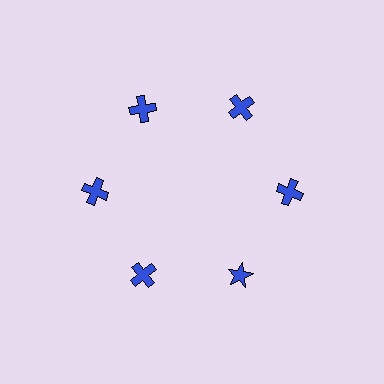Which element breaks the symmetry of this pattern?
The blue star at roughly the 5 o'clock position breaks the symmetry. All other shapes are blue crosses.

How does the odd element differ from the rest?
It has a different shape: star instead of cross.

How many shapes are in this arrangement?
There are 6 shapes arranged in a ring pattern.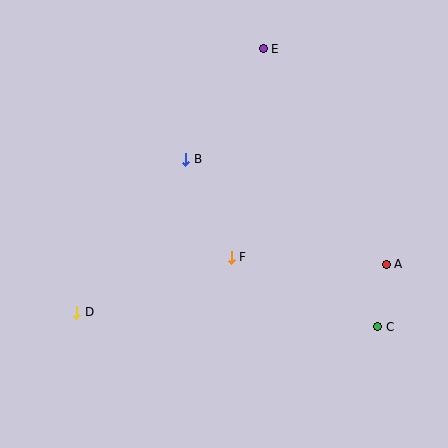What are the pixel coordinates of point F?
Point F is at (231, 257).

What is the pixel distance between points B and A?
The distance between B and A is 226 pixels.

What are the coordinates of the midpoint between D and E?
The midpoint between D and E is at (170, 180).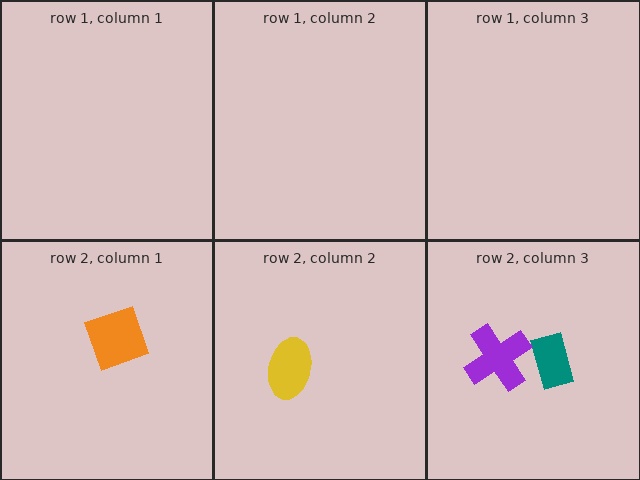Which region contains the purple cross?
The row 2, column 3 region.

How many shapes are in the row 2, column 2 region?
1.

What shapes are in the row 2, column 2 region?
The yellow ellipse.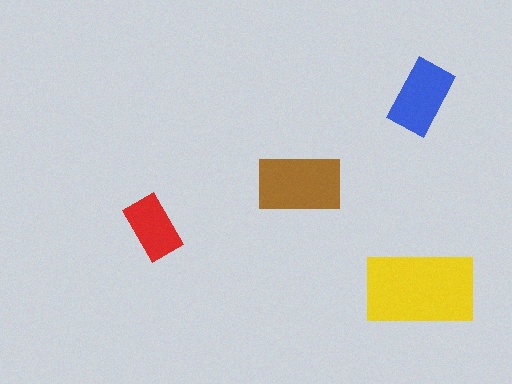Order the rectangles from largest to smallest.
the yellow one, the brown one, the blue one, the red one.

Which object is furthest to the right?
The blue rectangle is rightmost.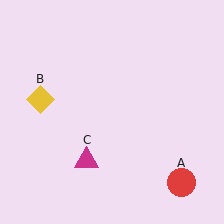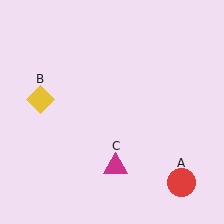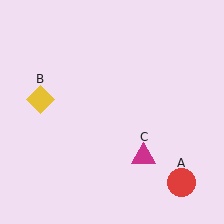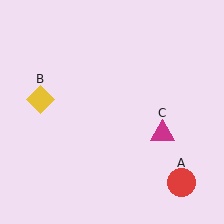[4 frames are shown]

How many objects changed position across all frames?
1 object changed position: magenta triangle (object C).